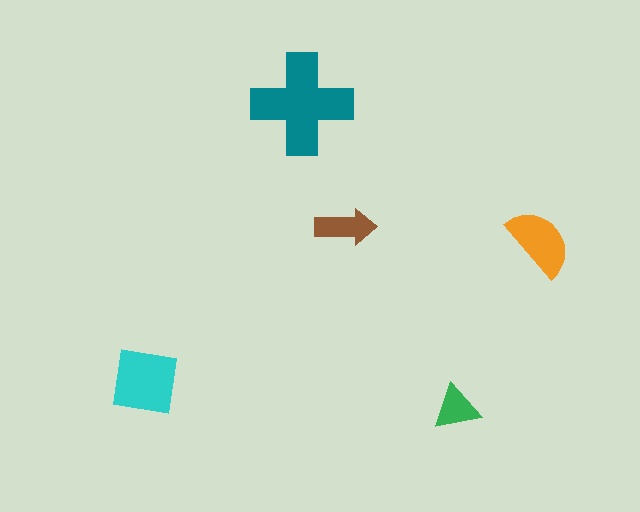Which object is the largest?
The teal cross.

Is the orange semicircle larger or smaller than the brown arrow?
Larger.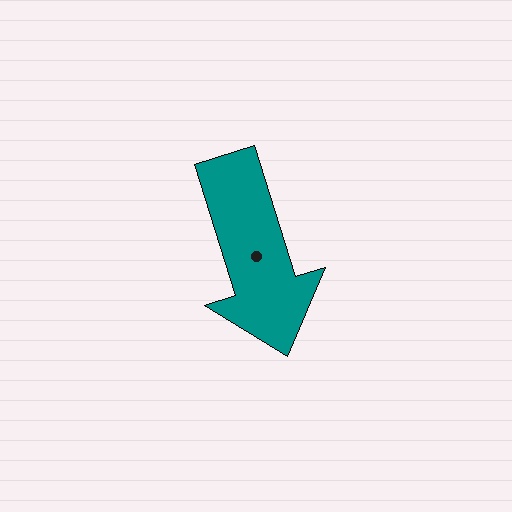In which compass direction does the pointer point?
South.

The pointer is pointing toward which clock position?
Roughly 5 o'clock.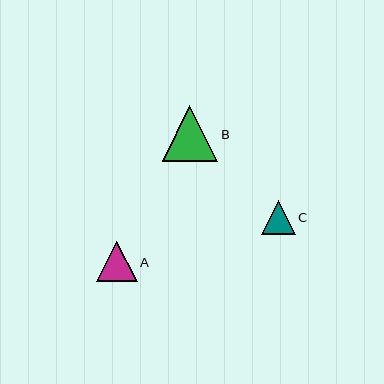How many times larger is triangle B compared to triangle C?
Triangle B is approximately 1.6 times the size of triangle C.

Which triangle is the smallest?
Triangle C is the smallest with a size of approximately 34 pixels.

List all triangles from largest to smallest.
From largest to smallest: B, A, C.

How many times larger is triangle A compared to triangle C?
Triangle A is approximately 1.2 times the size of triangle C.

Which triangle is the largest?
Triangle B is the largest with a size of approximately 56 pixels.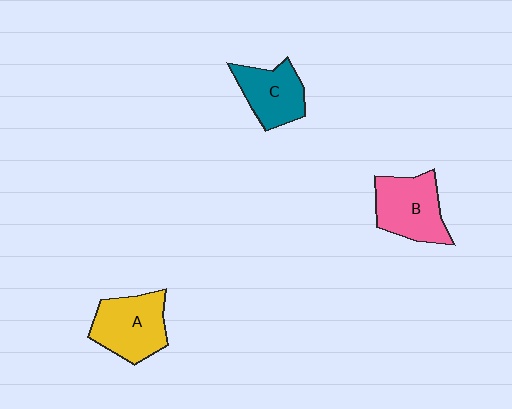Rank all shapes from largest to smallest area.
From largest to smallest: A (yellow), B (pink), C (teal).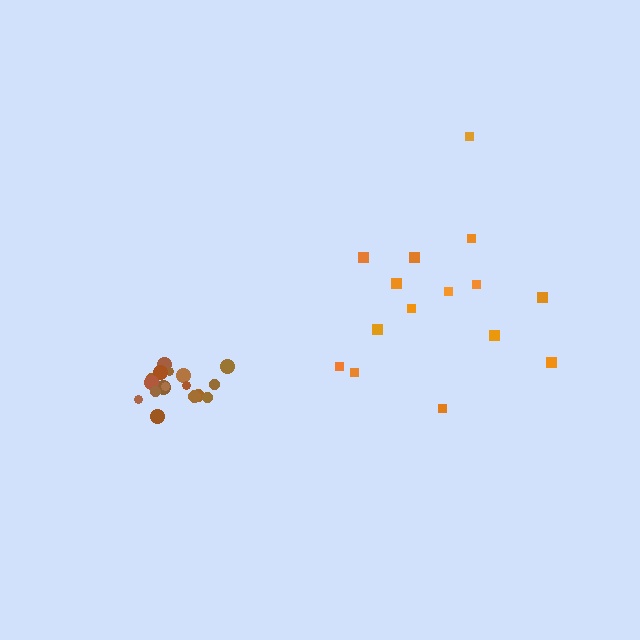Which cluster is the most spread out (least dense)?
Orange.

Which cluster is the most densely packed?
Brown.